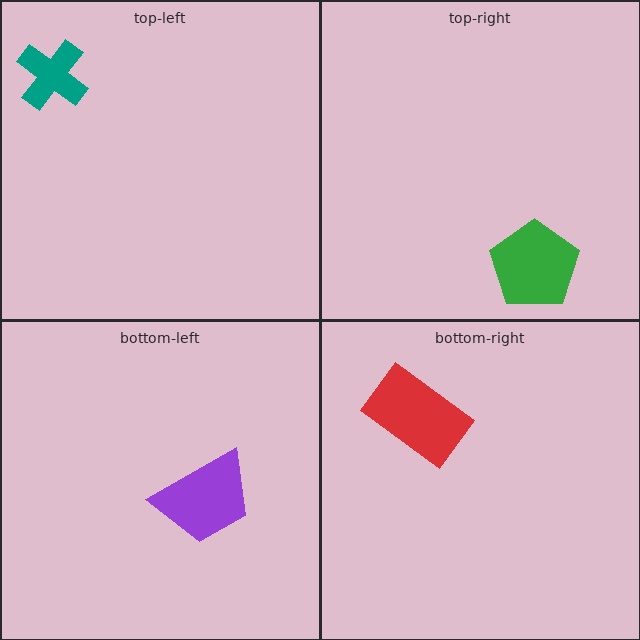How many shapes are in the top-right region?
1.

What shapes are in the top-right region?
The green pentagon.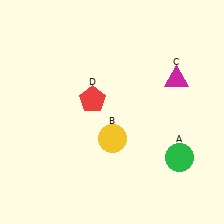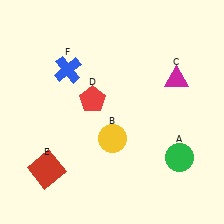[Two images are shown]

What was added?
A red square (E), a blue cross (F) were added in Image 2.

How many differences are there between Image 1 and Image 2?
There are 2 differences between the two images.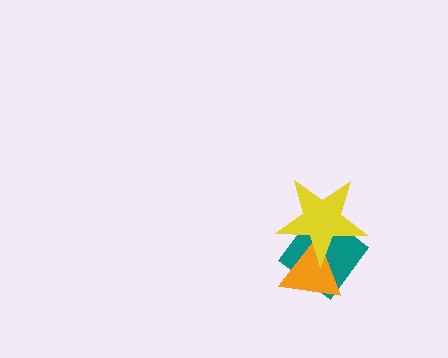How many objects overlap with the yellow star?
2 objects overlap with the yellow star.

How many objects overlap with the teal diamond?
2 objects overlap with the teal diamond.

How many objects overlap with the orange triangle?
2 objects overlap with the orange triangle.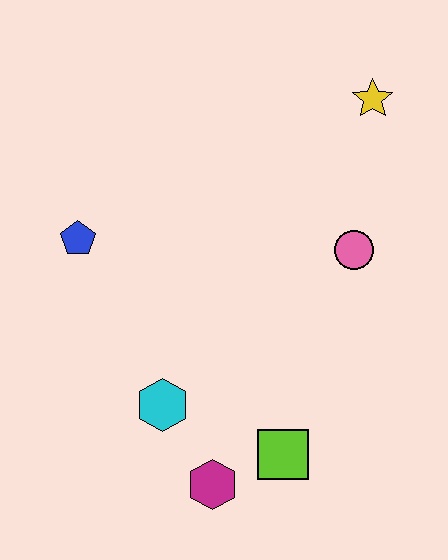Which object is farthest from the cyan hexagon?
The yellow star is farthest from the cyan hexagon.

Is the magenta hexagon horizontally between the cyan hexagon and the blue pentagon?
No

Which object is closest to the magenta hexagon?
The lime square is closest to the magenta hexagon.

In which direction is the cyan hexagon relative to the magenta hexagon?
The cyan hexagon is above the magenta hexagon.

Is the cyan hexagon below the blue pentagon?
Yes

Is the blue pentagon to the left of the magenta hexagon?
Yes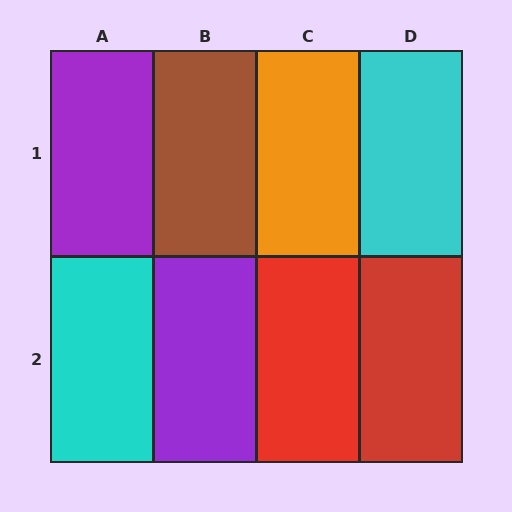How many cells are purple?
2 cells are purple.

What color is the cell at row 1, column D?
Cyan.